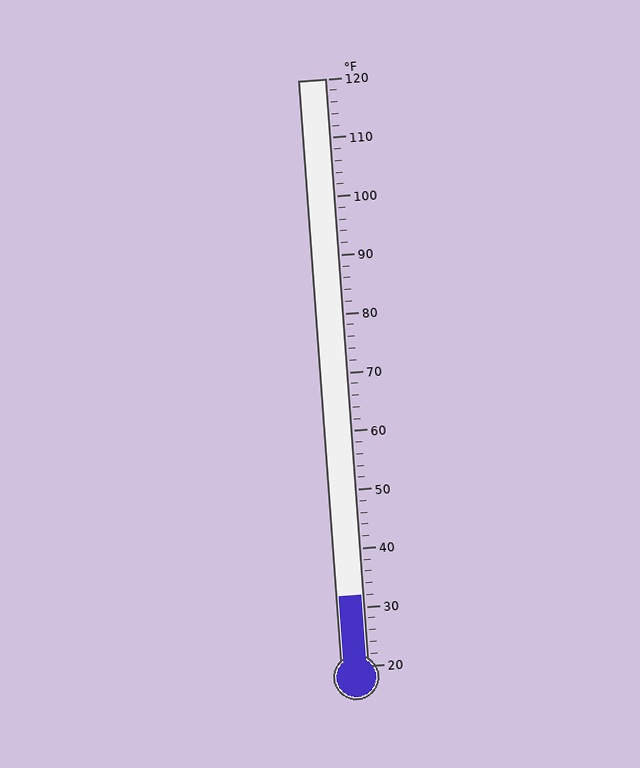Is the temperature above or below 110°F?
The temperature is below 110°F.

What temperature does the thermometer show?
The thermometer shows approximately 32°F.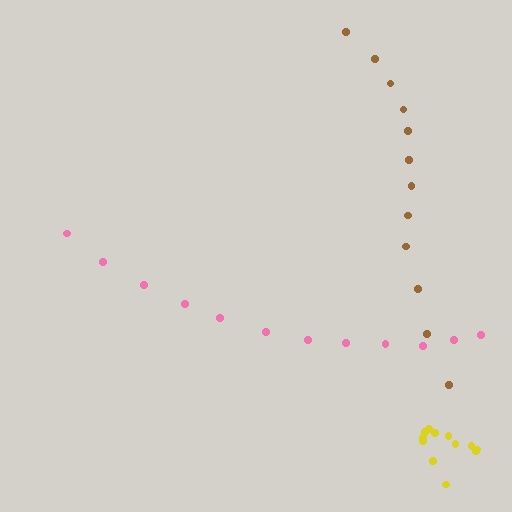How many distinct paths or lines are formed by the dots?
There are 3 distinct paths.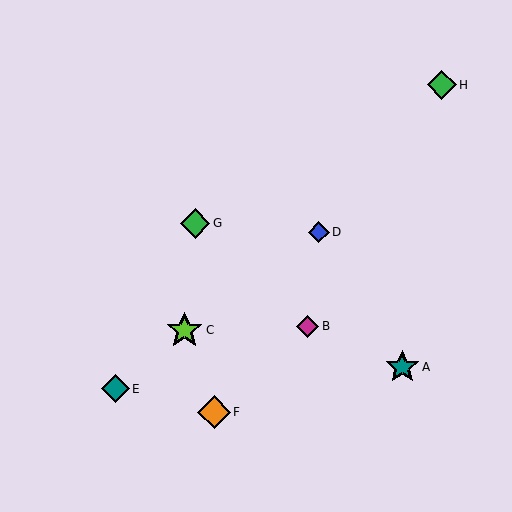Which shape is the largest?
The lime star (labeled C) is the largest.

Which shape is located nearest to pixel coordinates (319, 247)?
The blue diamond (labeled D) at (319, 232) is nearest to that location.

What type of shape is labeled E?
Shape E is a teal diamond.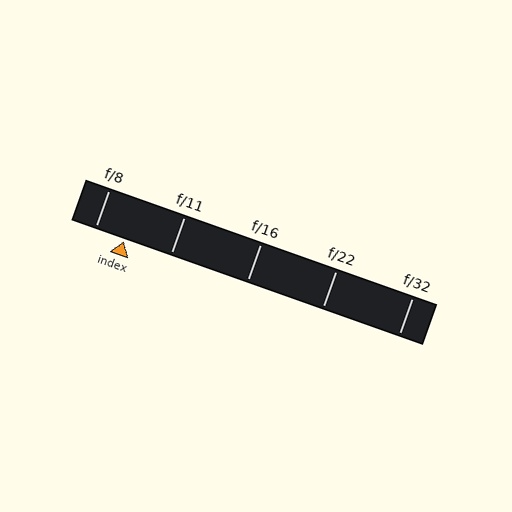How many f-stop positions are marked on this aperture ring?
There are 5 f-stop positions marked.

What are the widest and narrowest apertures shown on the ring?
The widest aperture shown is f/8 and the narrowest is f/32.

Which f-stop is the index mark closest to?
The index mark is closest to f/8.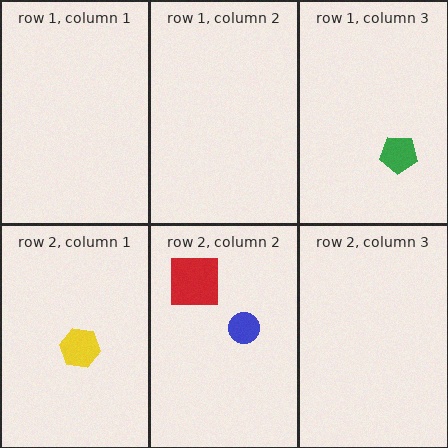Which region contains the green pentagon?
The row 1, column 3 region.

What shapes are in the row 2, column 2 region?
The blue circle, the red square.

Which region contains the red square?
The row 2, column 2 region.